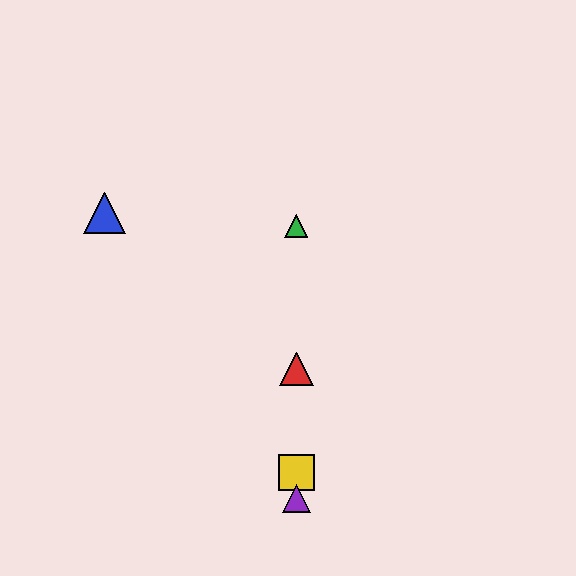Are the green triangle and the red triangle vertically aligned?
Yes, both are at x≈296.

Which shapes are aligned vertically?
The red triangle, the green triangle, the yellow square, the purple triangle are aligned vertically.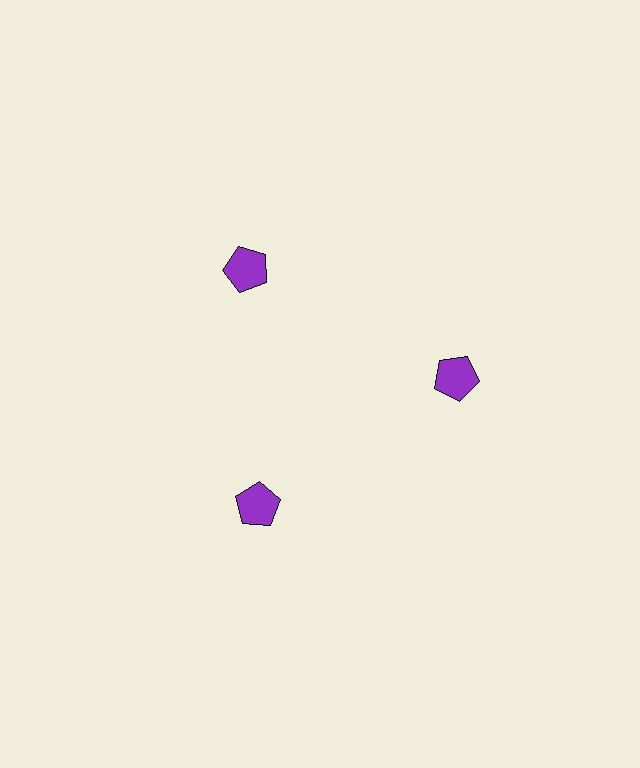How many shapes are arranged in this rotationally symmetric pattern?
There are 3 shapes, arranged in 3 groups of 1.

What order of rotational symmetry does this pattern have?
This pattern has 3-fold rotational symmetry.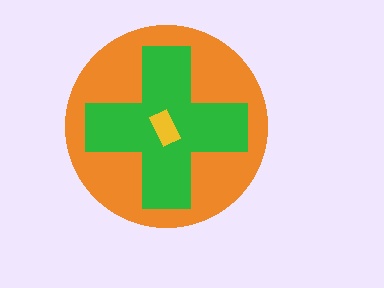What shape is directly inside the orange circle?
The green cross.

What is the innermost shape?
The yellow rectangle.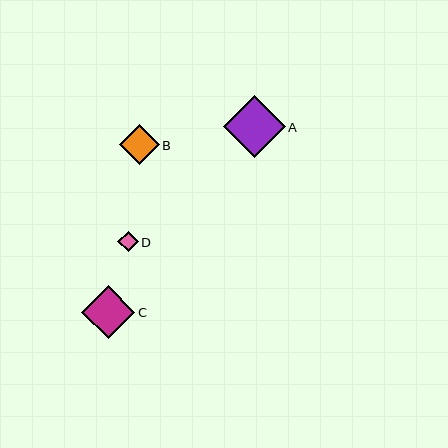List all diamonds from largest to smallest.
From largest to smallest: A, C, B, D.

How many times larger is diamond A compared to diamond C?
Diamond A is approximately 1.2 times the size of diamond C.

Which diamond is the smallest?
Diamond D is the smallest with a size of approximately 21 pixels.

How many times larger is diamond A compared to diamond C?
Diamond A is approximately 1.2 times the size of diamond C.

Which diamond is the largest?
Diamond A is the largest with a size of approximately 62 pixels.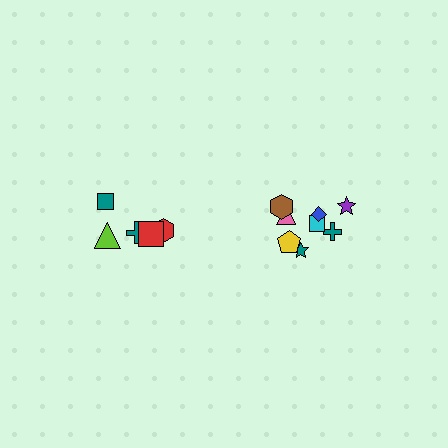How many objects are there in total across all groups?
There are 13 objects.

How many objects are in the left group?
There are 5 objects.